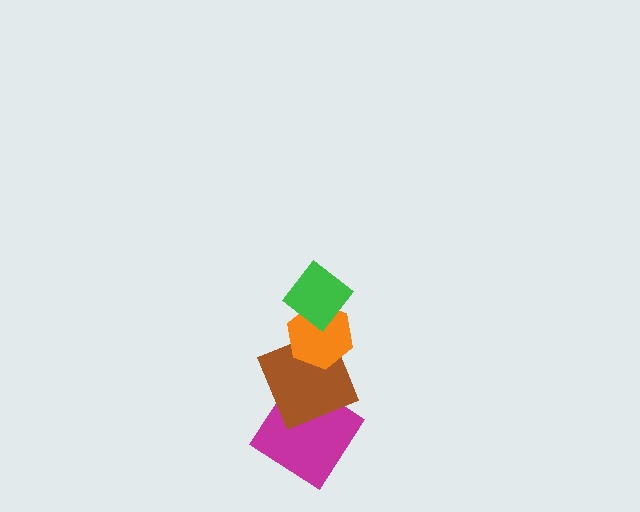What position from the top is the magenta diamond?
The magenta diamond is 4th from the top.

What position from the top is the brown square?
The brown square is 3rd from the top.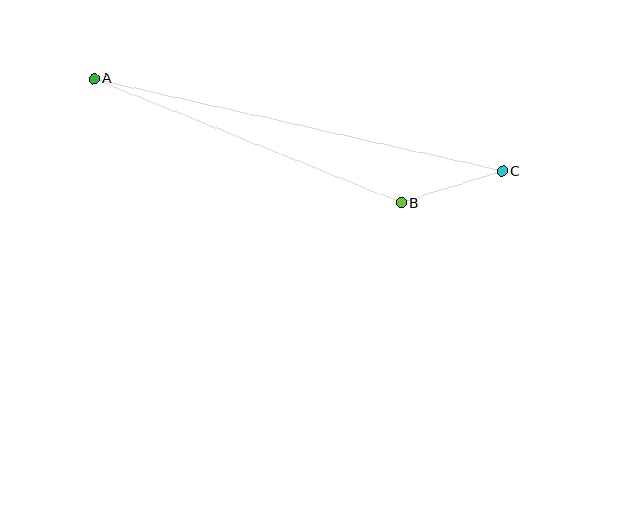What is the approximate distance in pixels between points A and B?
The distance between A and B is approximately 331 pixels.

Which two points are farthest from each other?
Points A and C are farthest from each other.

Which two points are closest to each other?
Points B and C are closest to each other.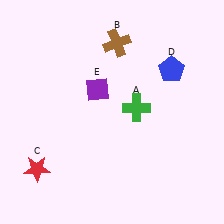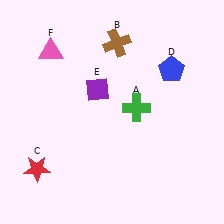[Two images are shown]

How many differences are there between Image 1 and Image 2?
There is 1 difference between the two images.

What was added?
A pink triangle (F) was added in Image 2.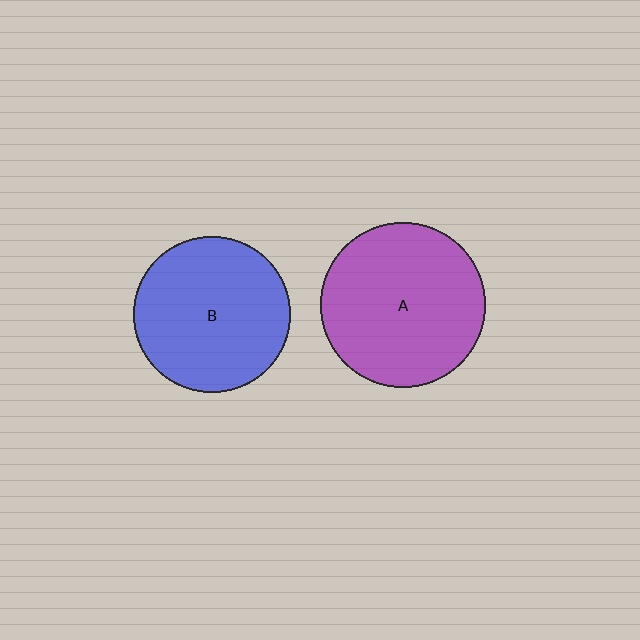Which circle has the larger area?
Circle A (purple).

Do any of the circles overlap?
No, none of the circles overlap.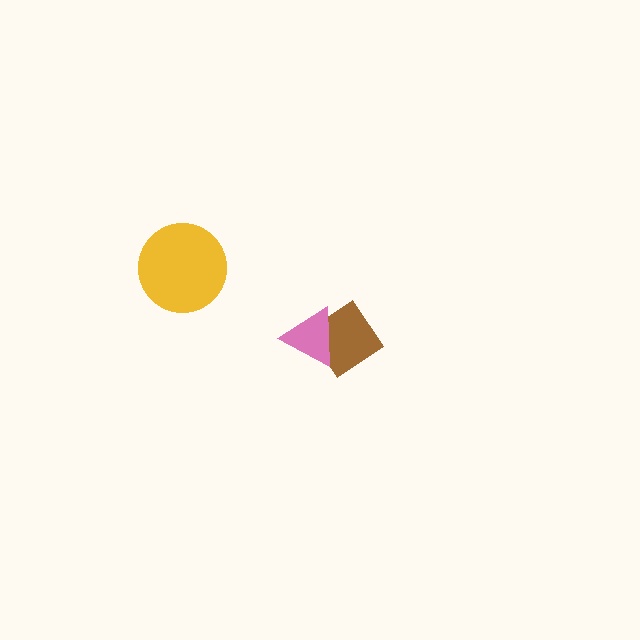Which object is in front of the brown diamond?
The pink triangle is in front of the brown diamond.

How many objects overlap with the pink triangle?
1 object overlaps with the pink triangle.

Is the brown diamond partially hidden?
Yes, it is partially covered by another shape.